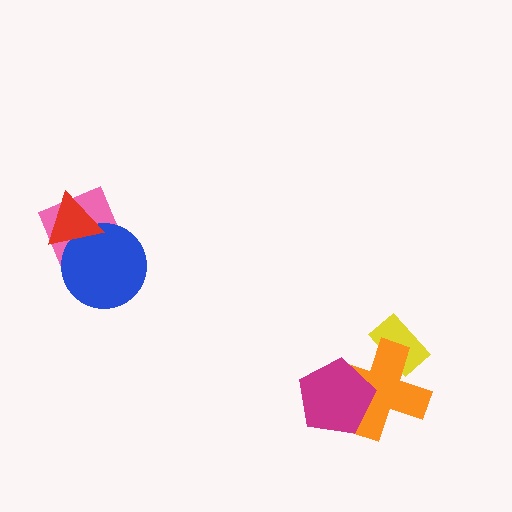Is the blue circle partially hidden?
Yes, it is partially covered by another shape.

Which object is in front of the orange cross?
The magenta pentagon is in front of the orange cross.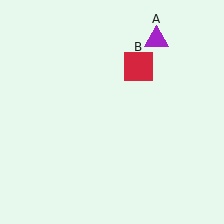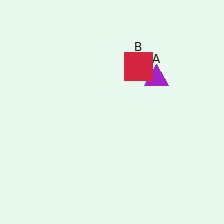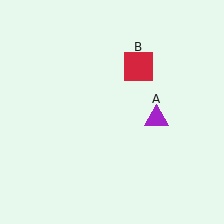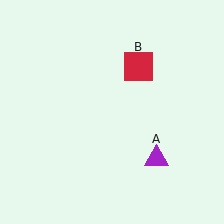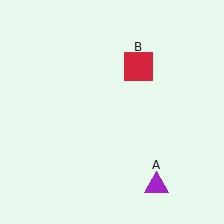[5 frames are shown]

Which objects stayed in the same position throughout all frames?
Red square (object B) remained stationary.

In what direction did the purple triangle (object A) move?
The purple triangle (object A) moved down.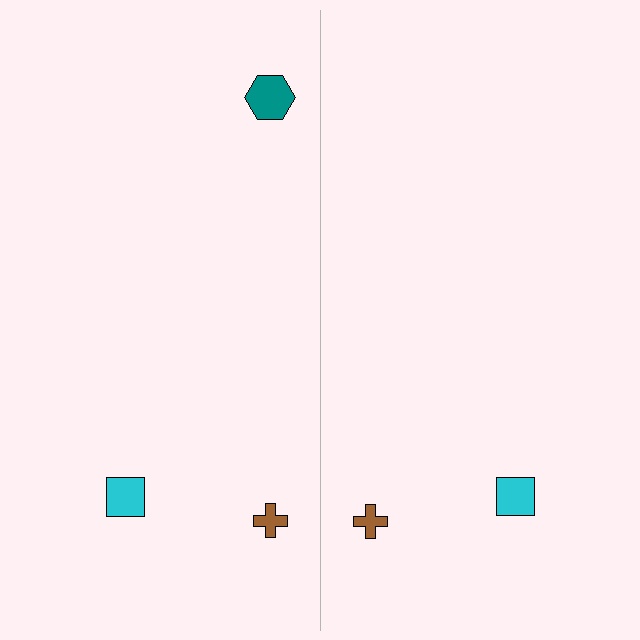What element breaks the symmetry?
A teal hexagon is missing from the right side.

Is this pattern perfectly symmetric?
No, the pattern is not perfectly symmetric. A teal hexagon is missing from the right side.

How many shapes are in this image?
There are 5 shapes in this image.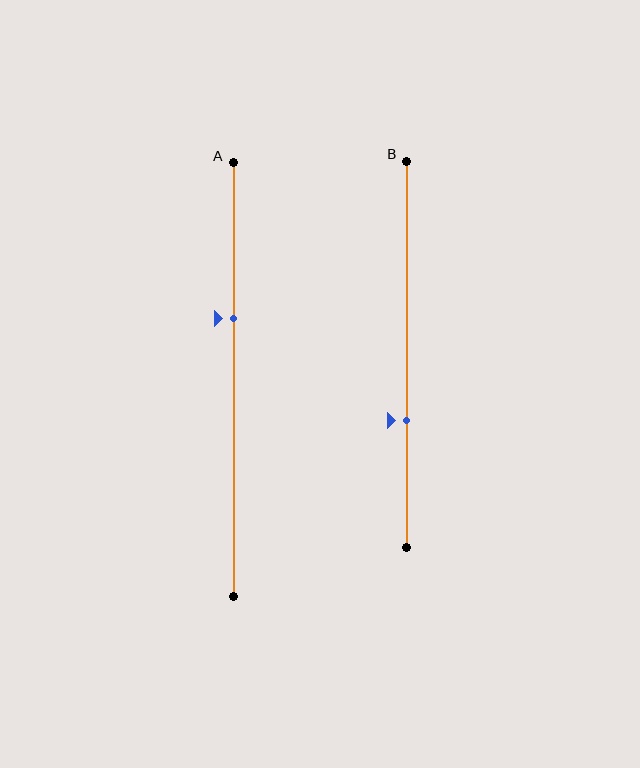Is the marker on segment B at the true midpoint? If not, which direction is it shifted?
No, the marker on segment B is shifted downward by about 17% of the segment length.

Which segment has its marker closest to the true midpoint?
Segment A has its marker closest to the true midpoint.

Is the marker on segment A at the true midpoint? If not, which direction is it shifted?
No, the marker on segment A is shifted upward by about 14% of the segment length.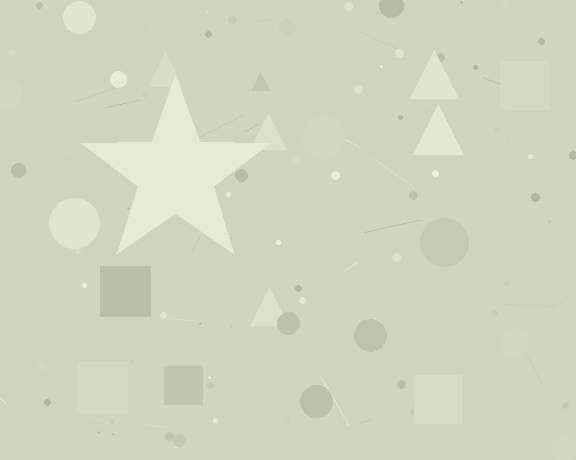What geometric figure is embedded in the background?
A star is embedded in the background.